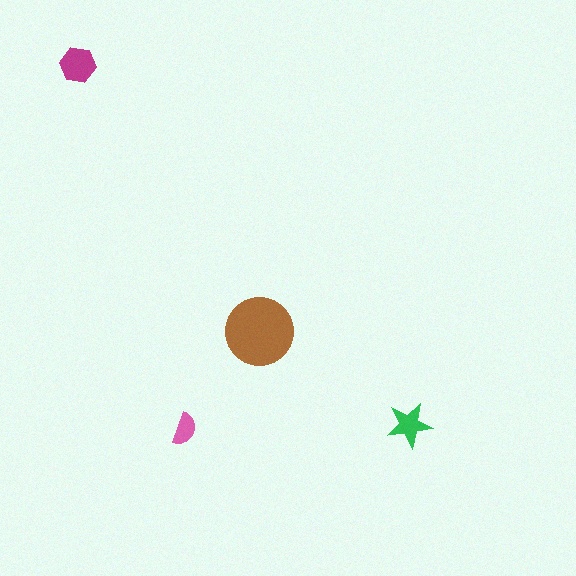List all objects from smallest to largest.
The pink semicircle, the green star, the magenta hexagon, the brown circle.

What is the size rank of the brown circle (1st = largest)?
1st.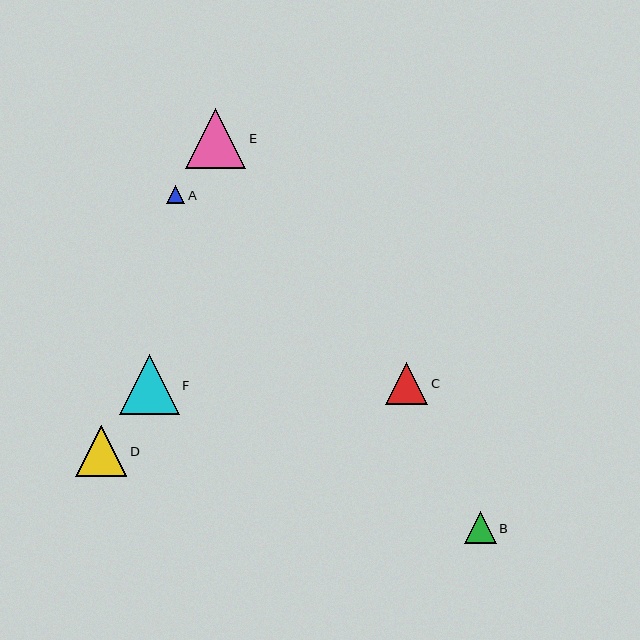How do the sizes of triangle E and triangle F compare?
Triangle E and triangle F are approximately the same size.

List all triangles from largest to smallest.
From largest to smallest: E, F, D, C, B, A.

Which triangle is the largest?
Triangle E is the largest with a size of approximately 60 pixels.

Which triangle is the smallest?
Triangle A is the smallest with a size of approximately 18 pixels.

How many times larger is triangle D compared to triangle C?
Triangle D is approximately 1.2 times the size of triangle C.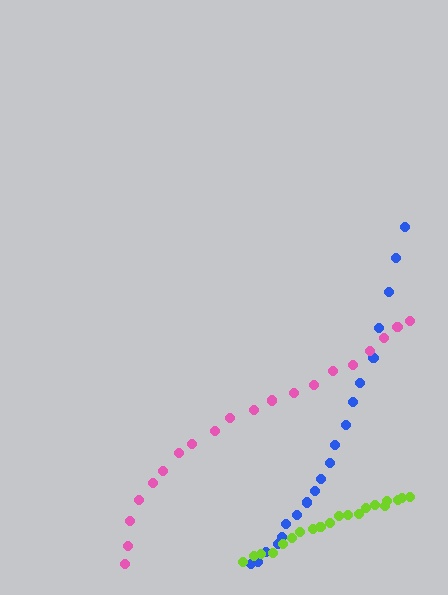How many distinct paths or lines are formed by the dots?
There are 3 distinct paths.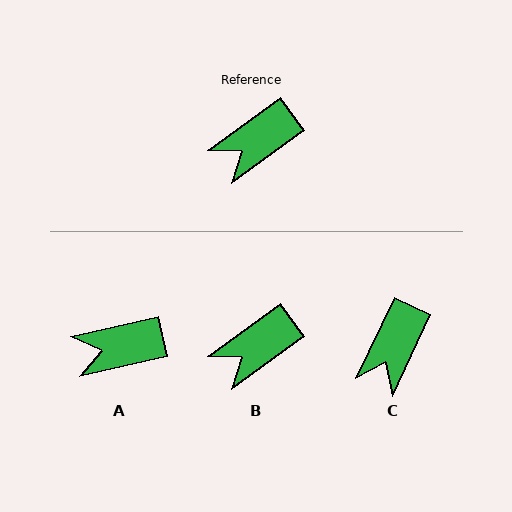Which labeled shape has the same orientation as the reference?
B.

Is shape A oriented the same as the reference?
No, it is off by about 23 degrees.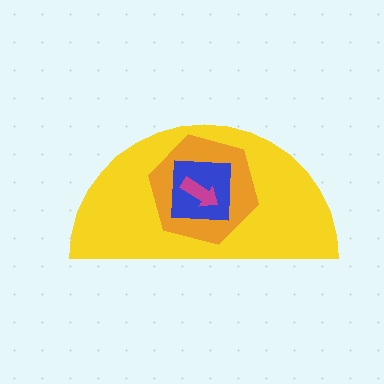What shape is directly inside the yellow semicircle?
The orange hexagon.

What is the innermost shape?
The magenta arrow.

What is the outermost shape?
The yellow semicircle.